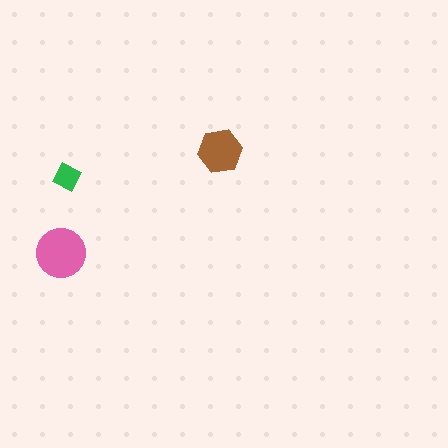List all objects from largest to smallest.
The pink circle, the brown hexagon, the green diamond.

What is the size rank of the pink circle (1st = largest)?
1st.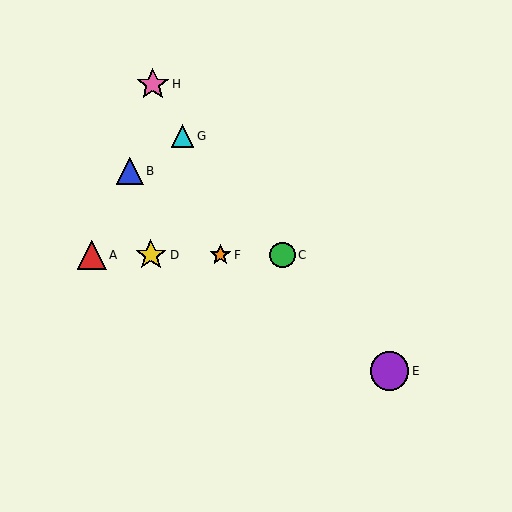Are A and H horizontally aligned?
No, A is at y≈255 and H is at y≈84.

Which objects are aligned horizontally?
Objects A, C, D, F are aligned horizontally.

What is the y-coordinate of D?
Object D is at y≈255.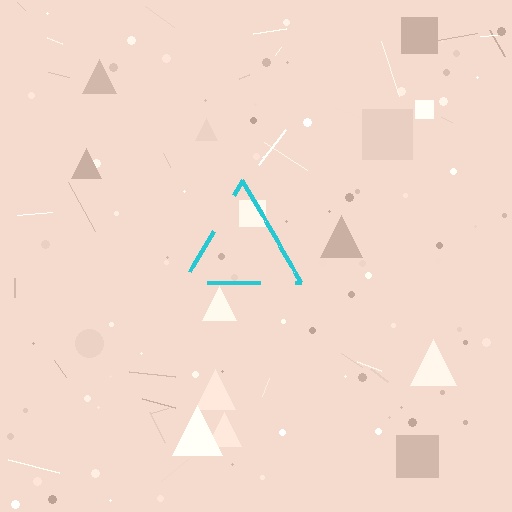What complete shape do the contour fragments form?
The contour fragments form a triangle.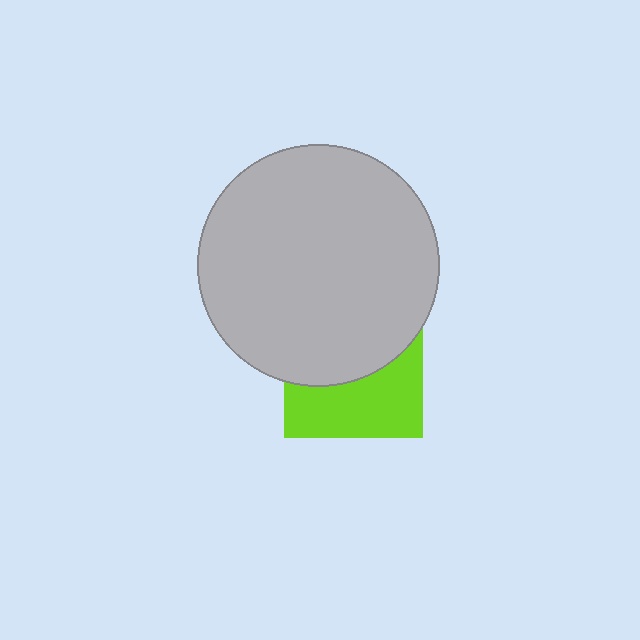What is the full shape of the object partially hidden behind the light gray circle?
The partially hidden object is a lime square.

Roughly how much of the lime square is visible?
About half of it is visible (roughly 46%).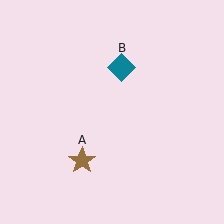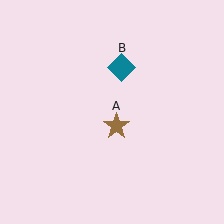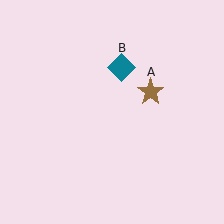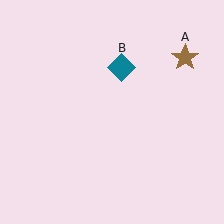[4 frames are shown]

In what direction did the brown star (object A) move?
The brown star (object A) moved up and to the right.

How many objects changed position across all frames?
1 object changed position: brown star (object A).